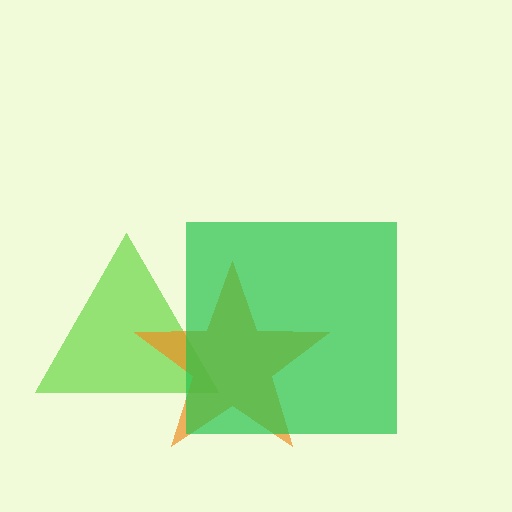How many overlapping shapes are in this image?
There are 3 overlapping shapes in the image.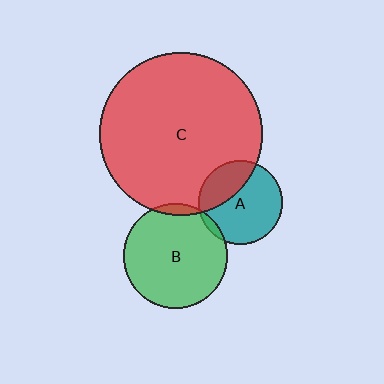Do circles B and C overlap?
Yes.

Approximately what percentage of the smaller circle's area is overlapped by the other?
Approximately 5%.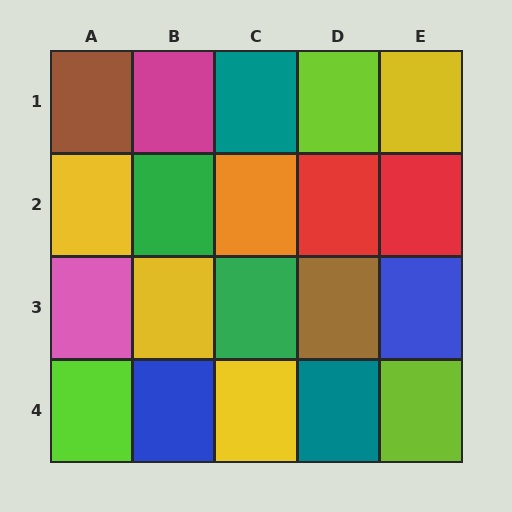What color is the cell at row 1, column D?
Lime.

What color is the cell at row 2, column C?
Orange.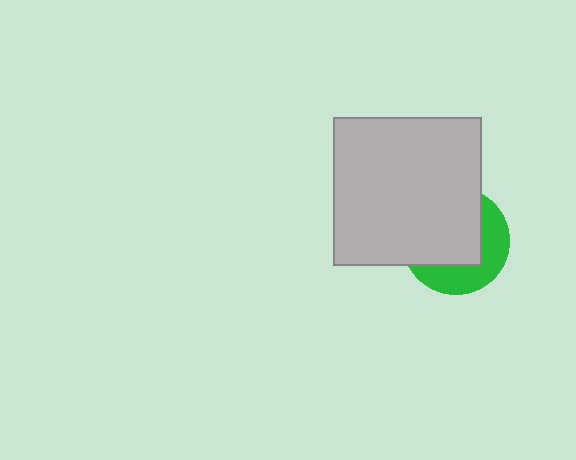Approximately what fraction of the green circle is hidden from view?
Roughly 60% of the green circle is hidden behind the light gray square.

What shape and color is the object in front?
The object in front is a light gray square.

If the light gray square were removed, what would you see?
You would see the complete green circle.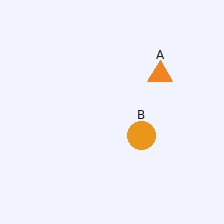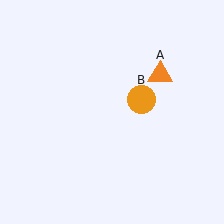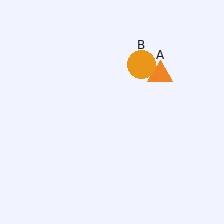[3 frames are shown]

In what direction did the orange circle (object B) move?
The orange circle (object B) moved up.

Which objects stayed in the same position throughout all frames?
Orange triangle (object A) remained stationary.